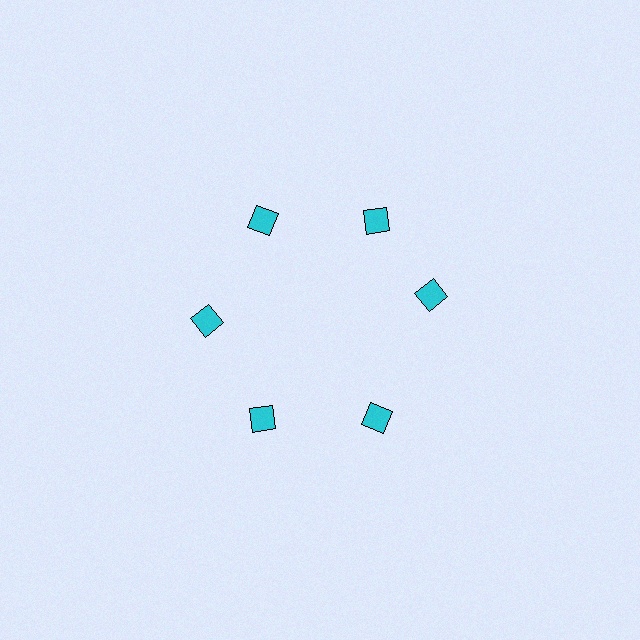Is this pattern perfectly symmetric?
No. The 6 cyan squares are arranged in a ring, but one element near the 3 o'clock position is rotated out of alignment along the ring, breaking the 6-fold rotational symmetry.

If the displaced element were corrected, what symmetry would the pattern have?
It would have 6-fold rotational symmetry — the pattern would map onto itself every 60 degrees.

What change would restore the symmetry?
The symmetry would be restored by rotating it back into even spacing with its neighbors so that all 6 squares sit at equal angles and equal distance from the center.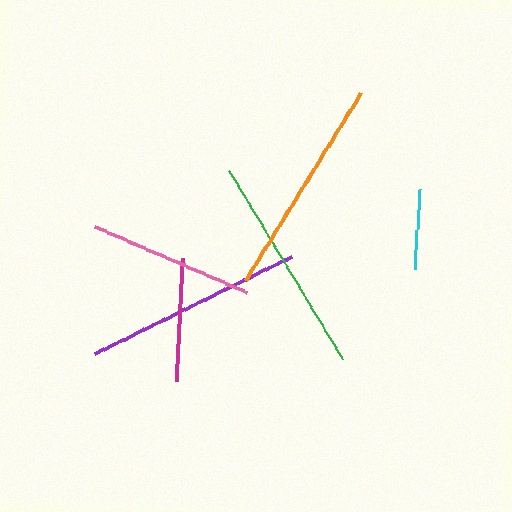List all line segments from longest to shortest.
From longest to shortest: purple, orange, green, pink, magenta, cyan.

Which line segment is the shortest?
The cyan line is the shortest at approximately 80 pixels.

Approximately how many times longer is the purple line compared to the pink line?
The purple line is approximately 1.3 times the length of the pink line.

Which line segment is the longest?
The purple line is the longest at approximately 220 pixels.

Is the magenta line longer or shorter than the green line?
The green line is longer than the magenta line.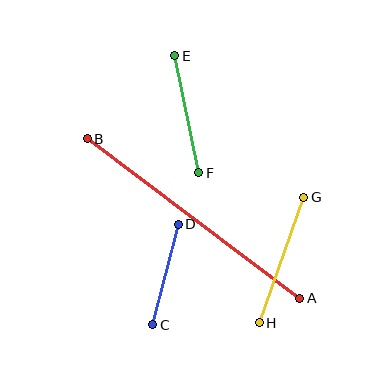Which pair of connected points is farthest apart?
Points A and B are farthest apart.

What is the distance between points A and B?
The distance is approximately 266 pixels.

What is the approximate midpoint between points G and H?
The midpoint is at approximately (281, 260) pixels.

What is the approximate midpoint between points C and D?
The midpoint is at approximately (165, 275) pixels.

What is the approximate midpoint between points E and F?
The midpoint is at approximately (187, 114) pixels.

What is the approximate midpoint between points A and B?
The midpoint is at approximately (194, 219) pixels.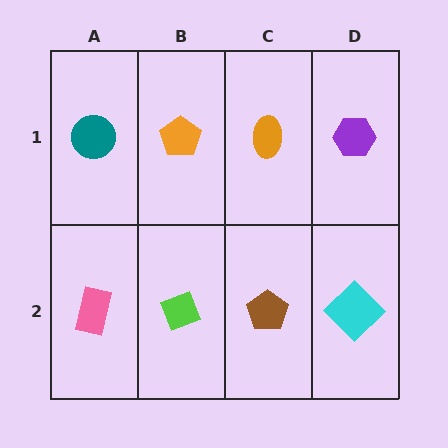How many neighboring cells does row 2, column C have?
3.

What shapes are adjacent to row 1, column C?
A brown pentagon (row 2, column C), an orange pentagon (row 1, column B), a purple hexagon (row 1, column D).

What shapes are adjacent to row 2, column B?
An orange pentagon (row 1, column B), a pink rectangle (row 2, column A), a brown pentagon (row 2, column C).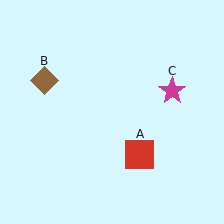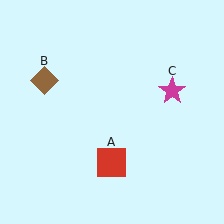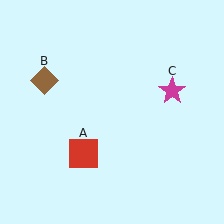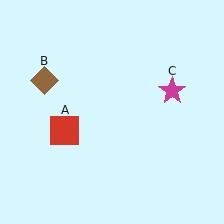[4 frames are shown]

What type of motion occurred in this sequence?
The red square (object A) rotated clockwise around the center of the scene.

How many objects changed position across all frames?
1 object changed position: red square (object A).